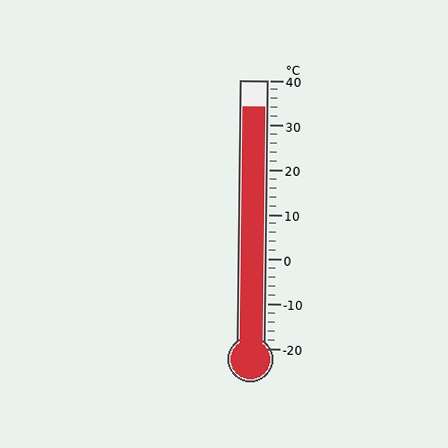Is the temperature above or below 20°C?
The temperature is above 20°C.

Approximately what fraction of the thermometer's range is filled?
The thermometer is filled to approximately 90% of its range.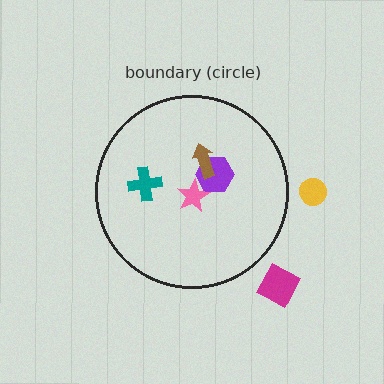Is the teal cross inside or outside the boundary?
Inside.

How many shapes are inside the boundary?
4 inside, 2 outside.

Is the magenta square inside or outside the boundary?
Outside.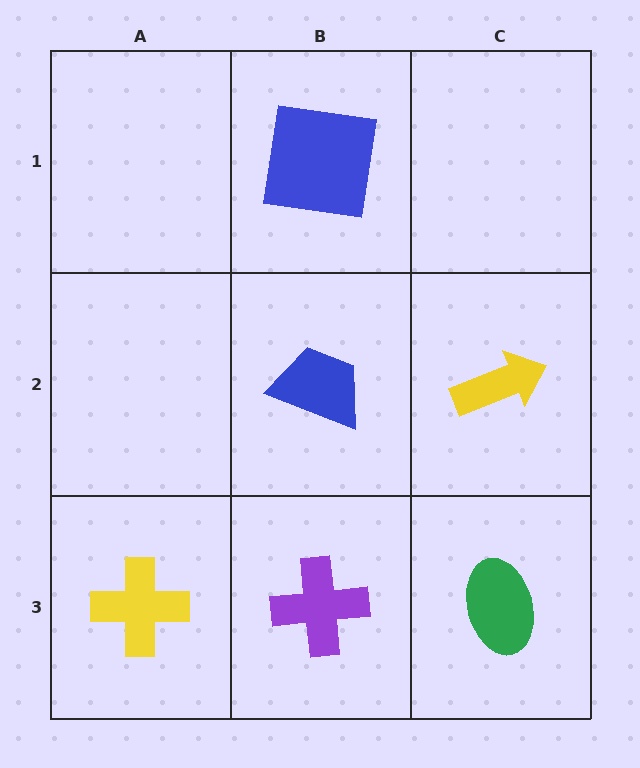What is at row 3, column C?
A green ellipse.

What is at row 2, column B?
A blue trapezoid.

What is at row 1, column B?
A blue square.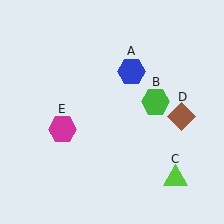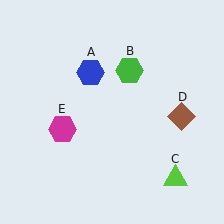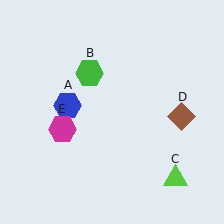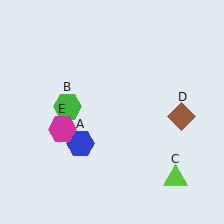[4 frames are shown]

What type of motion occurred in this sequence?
The blue hexagon (object A), green hexagon (object B) rotated counterclockwise around the center of the scene.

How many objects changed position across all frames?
2 objects changed position: blue hexagon (object A), green hexagon (object B).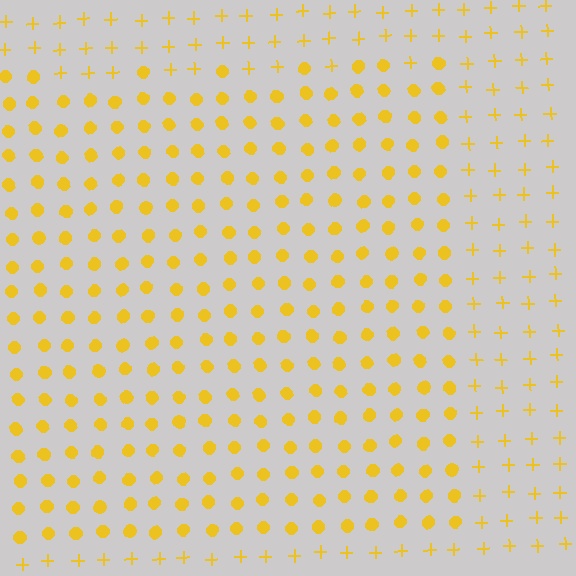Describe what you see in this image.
The image is filled with small yellow elements arranged in a uniform grid. A rectangle-shaped region contains circles, while the surrounding area contains plus signs. The boundary is defined purely by the change in element shape.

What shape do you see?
I see a rectangle.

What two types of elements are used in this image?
The image uses circles inside the rectangle region and plus signs outside it.